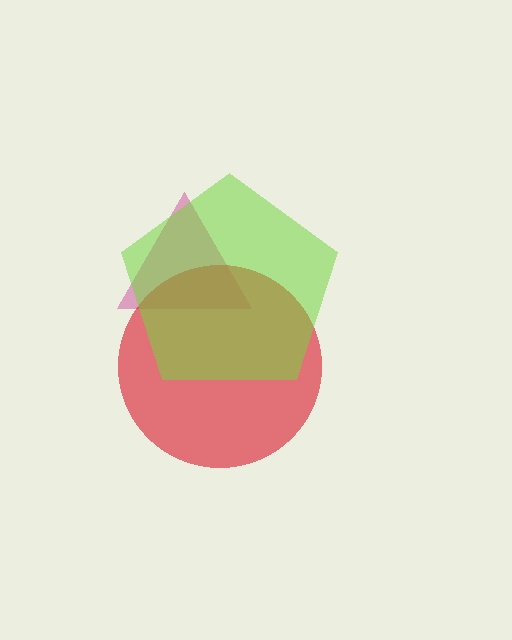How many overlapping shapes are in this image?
There are 3 overlapping shapes in the image.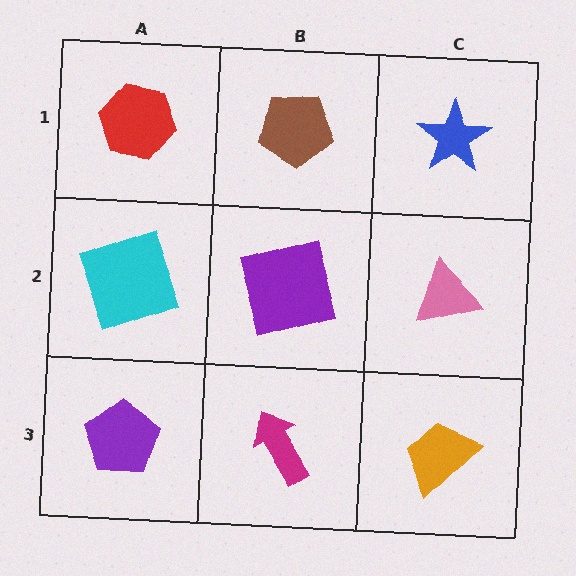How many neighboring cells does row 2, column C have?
3.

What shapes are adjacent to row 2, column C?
A blue star (row 1, column C), an orange trapezoid (row 3, column C), a purple square (row 2, column B).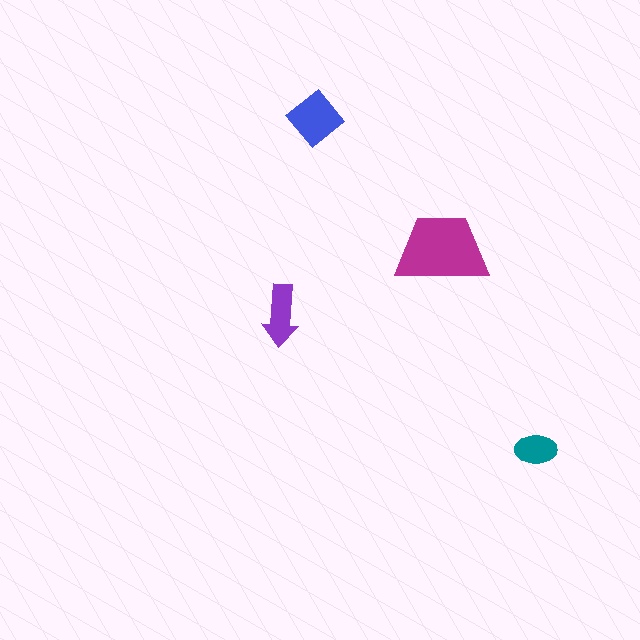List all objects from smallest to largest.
The teal ellipse, the purple arrow, the blue diamond, the magenta trapezoid.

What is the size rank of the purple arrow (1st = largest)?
3rd.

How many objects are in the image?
There are 4 objects in the image.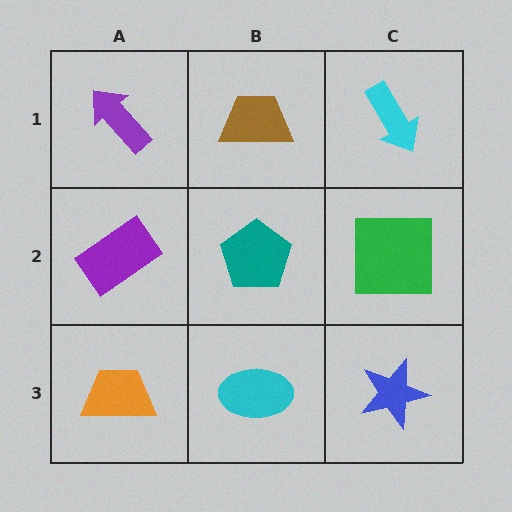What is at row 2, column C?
A green square.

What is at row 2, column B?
A teal pentagon.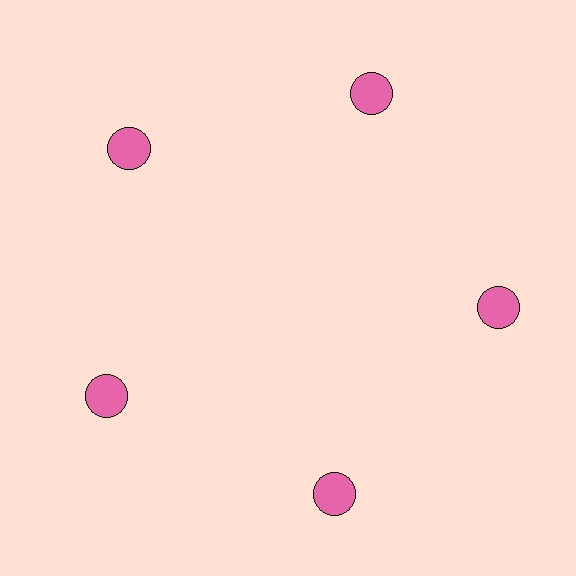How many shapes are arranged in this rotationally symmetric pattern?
There are 5 shapes, arranged in 5 groups of 1.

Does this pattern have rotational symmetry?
Yes, this pattern has 5-fold rotational symmetry. It looks the same after rotating 72 degrees around the center.